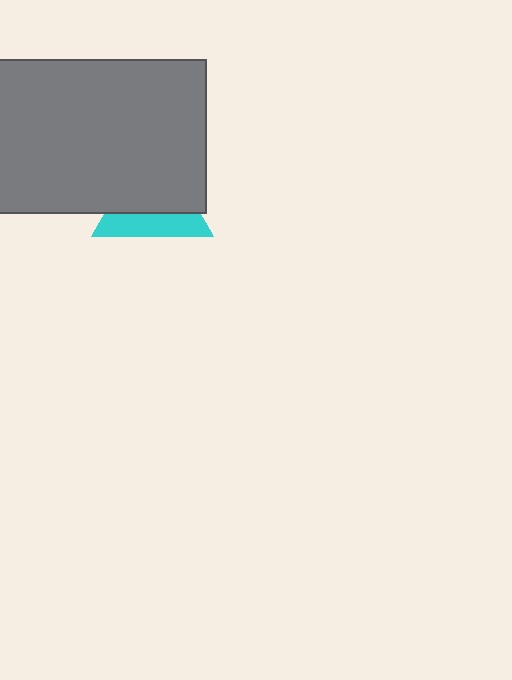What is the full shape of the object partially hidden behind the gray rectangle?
The partially hidden object is a cyan triangle.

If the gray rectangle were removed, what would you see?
You would see the complete cyan triangle.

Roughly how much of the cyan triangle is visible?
A small part of it is visible (roughly 40%).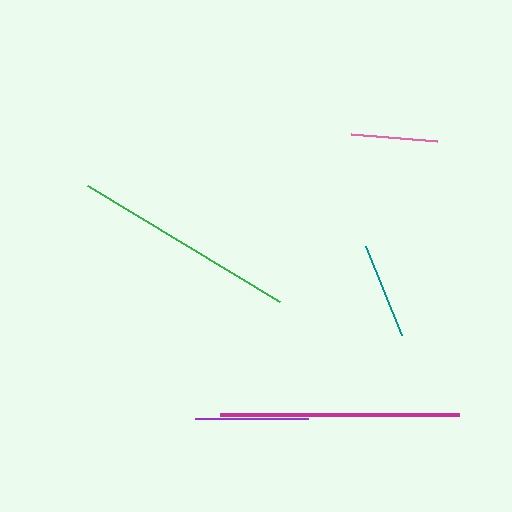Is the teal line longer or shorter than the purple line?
The purple line is longer than the teal line.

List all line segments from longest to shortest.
From longest to shortest: magenta, green, purple, teal, pink.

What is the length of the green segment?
The green segment is approximately 224 pixels long.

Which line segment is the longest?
The magenta line is the longest at approximately 240 pixels.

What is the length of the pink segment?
The pink segment is approximately 86 pixels long.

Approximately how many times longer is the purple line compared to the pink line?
The purple line is approximately 1.3 times the length of the pink line.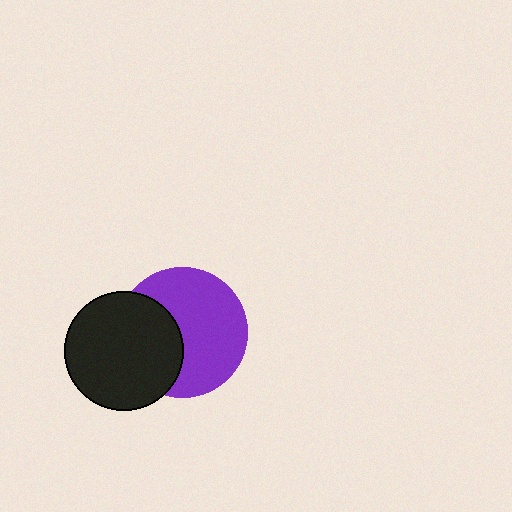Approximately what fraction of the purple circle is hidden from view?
Roughly 37% of the purple circle is hidden behind the black circle.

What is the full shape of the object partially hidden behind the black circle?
The partially hidden object is a purple circle.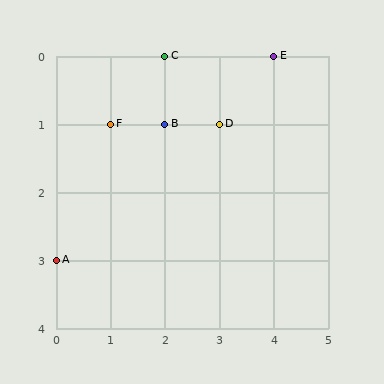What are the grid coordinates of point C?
Point C is at grid coordinates (2, 0).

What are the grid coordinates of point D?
Point D is at grid coordinates (3, 1).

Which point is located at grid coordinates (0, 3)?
Point A is at (0, 3).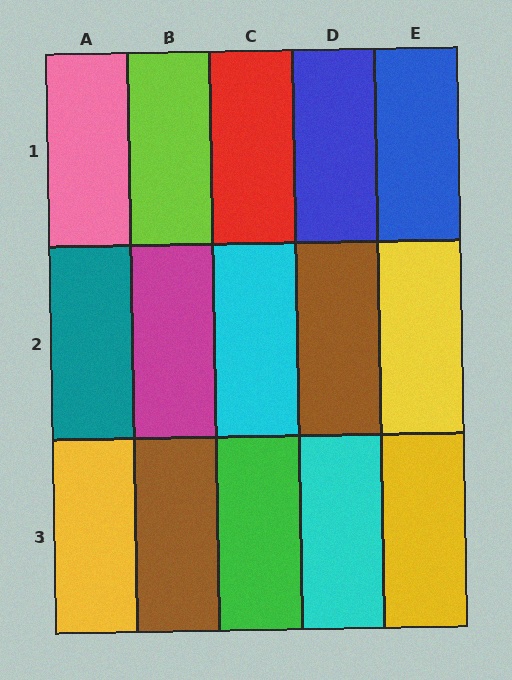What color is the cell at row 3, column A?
Yellow.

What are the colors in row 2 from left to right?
Teal, magenta, cyan, brown, yellow.